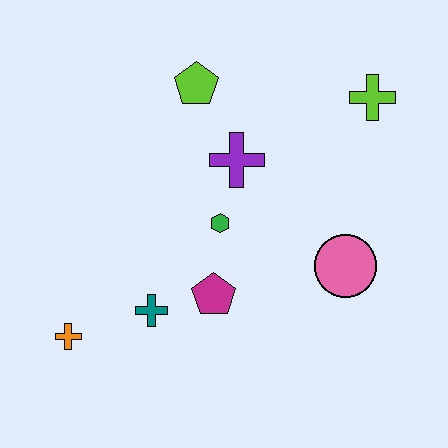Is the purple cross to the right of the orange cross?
Yes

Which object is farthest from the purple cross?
The orange cross is farthest from the purple cross.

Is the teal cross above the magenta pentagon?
No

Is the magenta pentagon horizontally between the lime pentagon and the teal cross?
No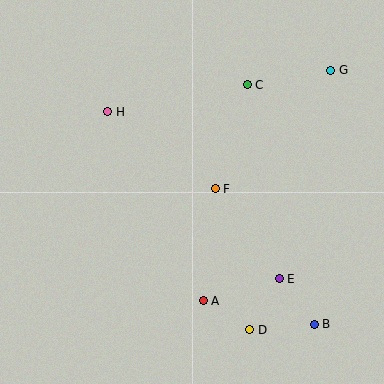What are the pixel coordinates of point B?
Point B is at (314, 324).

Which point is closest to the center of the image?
Point F at (215, 189) is closest to the center.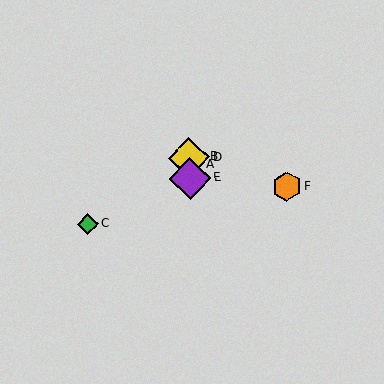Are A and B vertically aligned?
Yes, both are at x≈189.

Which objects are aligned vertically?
Objects A, B, D, E are aligned vertically.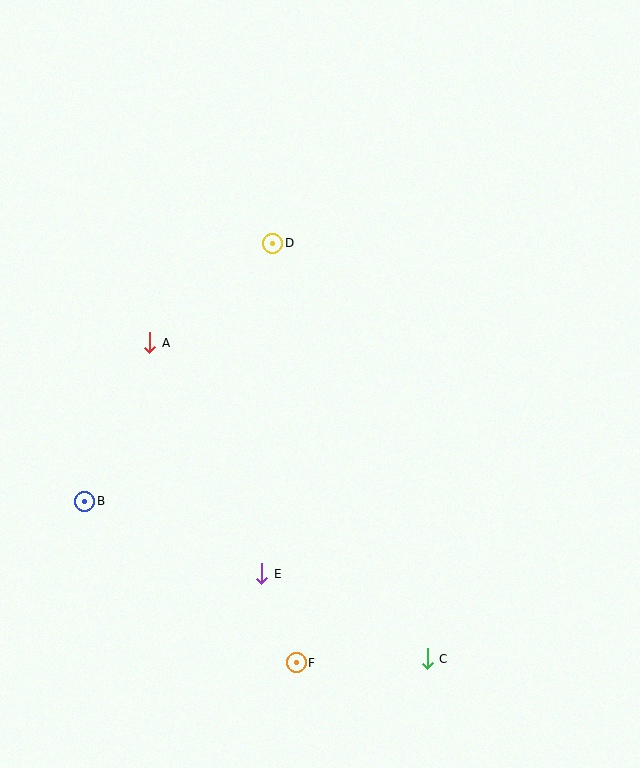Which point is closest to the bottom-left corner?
Point B is closest to the bottom-left corner.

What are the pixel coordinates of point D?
Point D is at (273, 243).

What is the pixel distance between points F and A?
The distance between F and A is 352 pixels.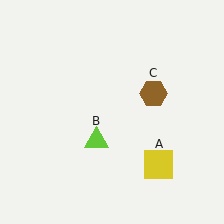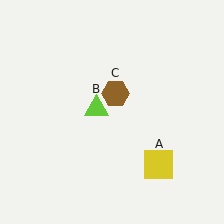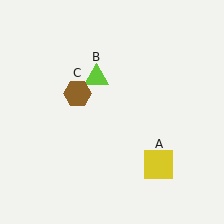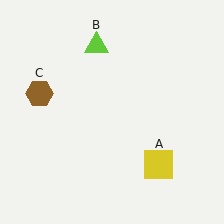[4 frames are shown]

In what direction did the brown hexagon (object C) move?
The brown hexagon (object C) moved left.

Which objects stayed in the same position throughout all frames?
Yellow square (object A) remained stationary.